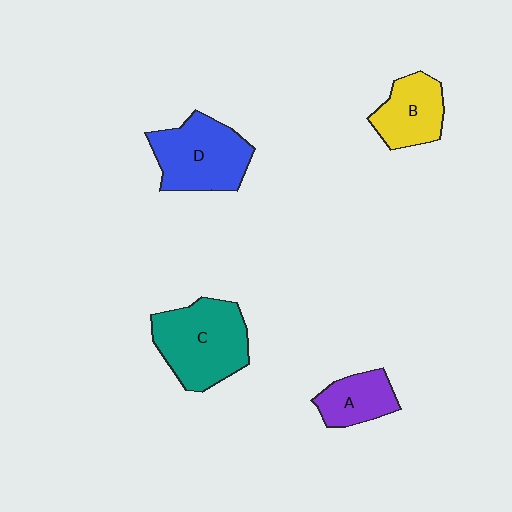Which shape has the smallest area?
Shape A (purple).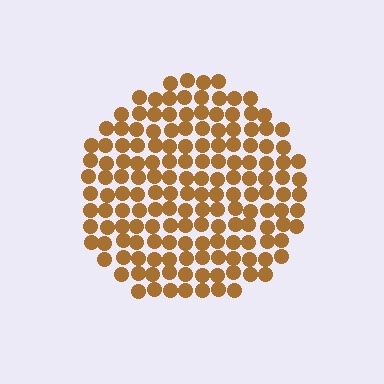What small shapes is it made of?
It is made of small circles.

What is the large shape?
The large shape is a circle.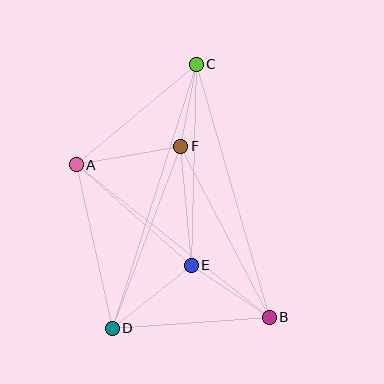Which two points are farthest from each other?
Points C and D are farthest from each other.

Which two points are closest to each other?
Points C and F are closest to each other.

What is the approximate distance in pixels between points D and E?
The distance between D and E is approximately 101 pixels.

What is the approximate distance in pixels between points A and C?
The distance between A and C is approximately 156 pixels.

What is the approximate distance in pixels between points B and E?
The distance between B and E is approximately 94 pixels.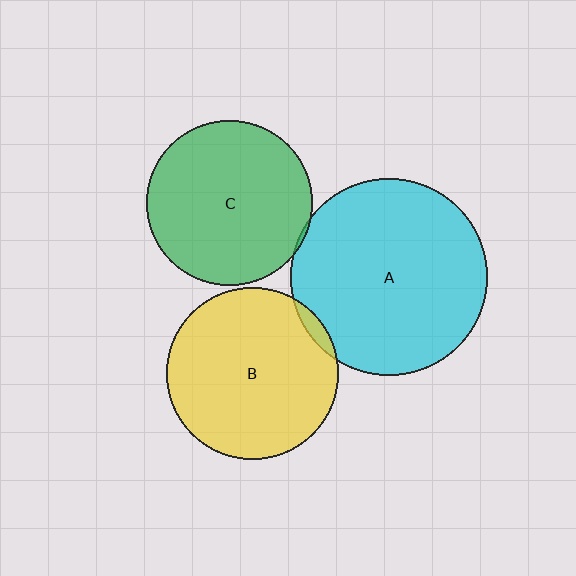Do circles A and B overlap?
Yes.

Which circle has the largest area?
Circle A (cyan).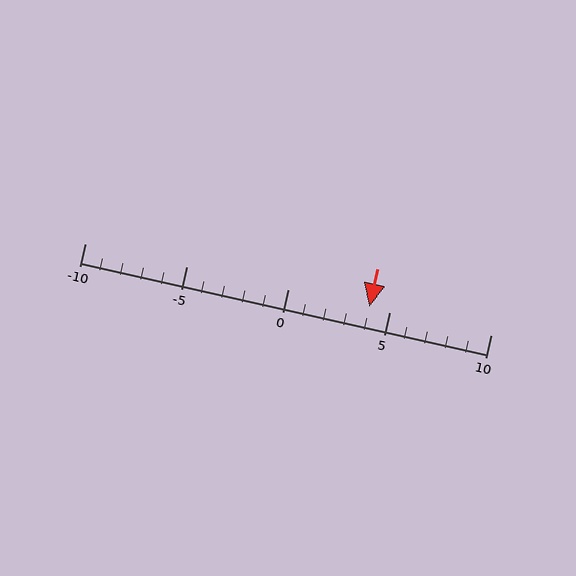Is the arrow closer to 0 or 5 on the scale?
The arrow is closer to 5.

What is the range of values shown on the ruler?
The ruler shows values from -10 to 10.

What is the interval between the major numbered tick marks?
The major tick marks are spaced 5 units apart.